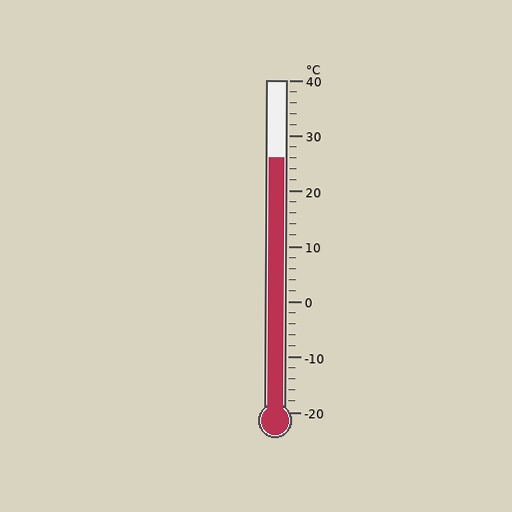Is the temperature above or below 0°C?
The temperature is above 0°C.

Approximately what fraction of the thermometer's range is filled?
The thermometer is filled to approximately 75% of its range.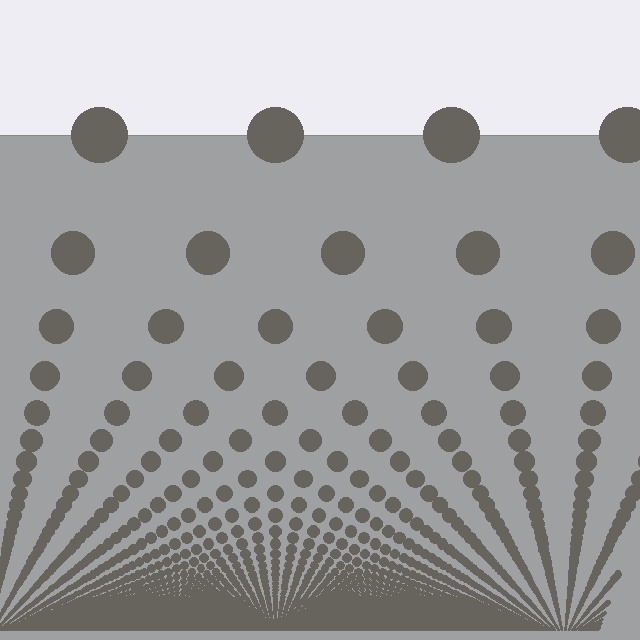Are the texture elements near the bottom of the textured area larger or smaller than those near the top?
Smaller. The gradient is inverted — elements near the bottom are smaller and denser.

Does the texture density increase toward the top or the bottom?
Density increases toward the bottom.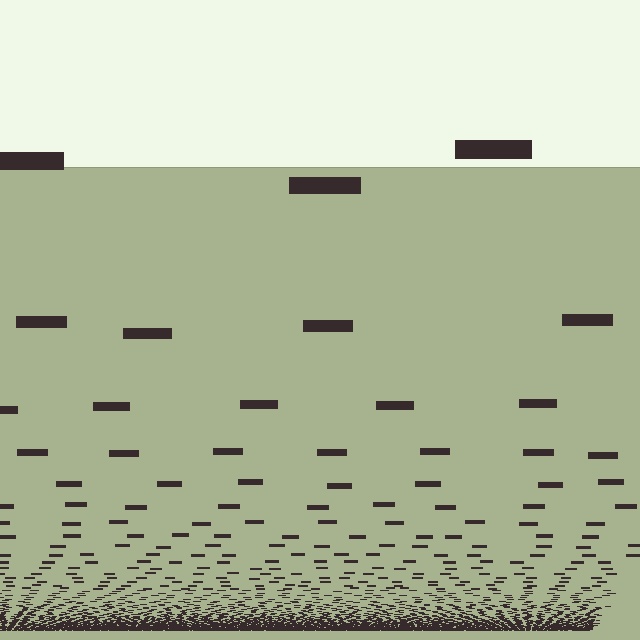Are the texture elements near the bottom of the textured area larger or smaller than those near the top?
Smaller. The gradient is inverted — elements near the bottom are smaller and denser.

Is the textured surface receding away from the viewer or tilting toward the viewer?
The surface appears to tilt toward the viewer. Texture elements get larger and sparser toward the top.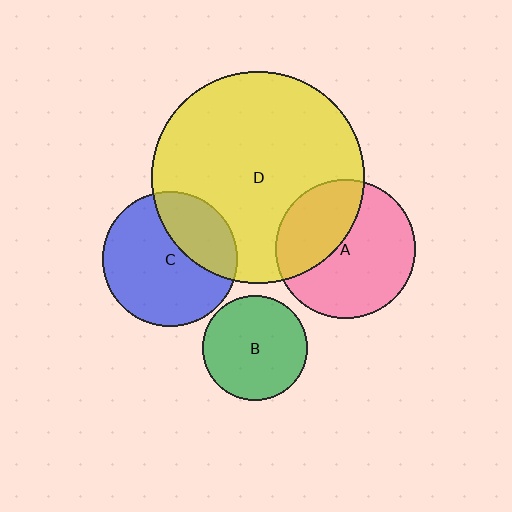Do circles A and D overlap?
Yes.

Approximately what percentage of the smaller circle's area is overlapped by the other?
Approximately 35%.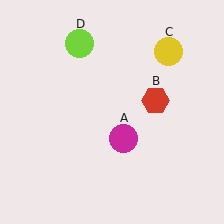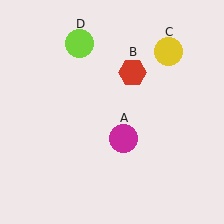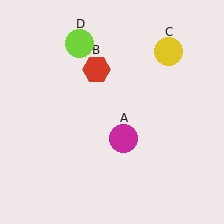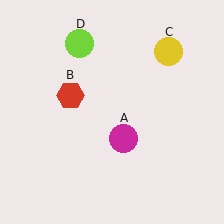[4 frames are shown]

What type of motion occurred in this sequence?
The red hexagon (object B) rotated counterclockwise around the center of the scene.